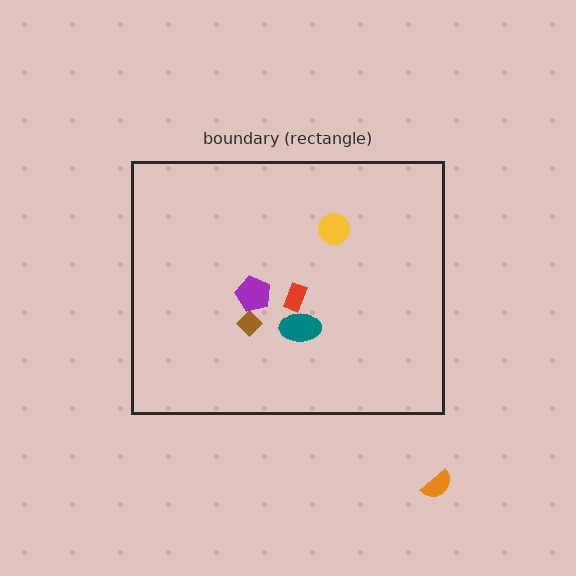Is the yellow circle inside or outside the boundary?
Inside.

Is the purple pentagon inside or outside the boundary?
Inside.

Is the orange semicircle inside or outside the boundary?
Outside.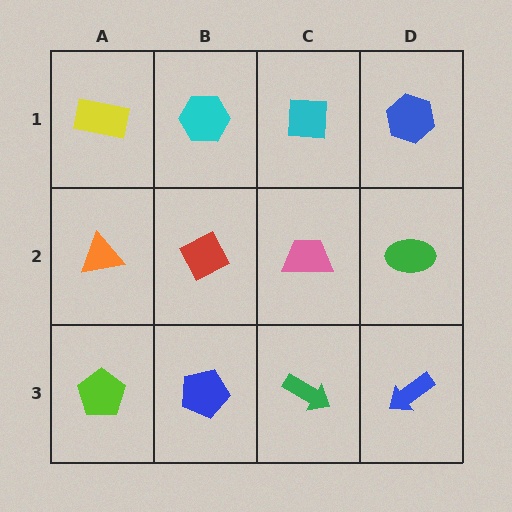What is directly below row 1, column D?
A green ellipse.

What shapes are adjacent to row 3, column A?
An orange triangle (row 2, column A), a blue pentagon (row 3, column B).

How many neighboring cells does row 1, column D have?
2.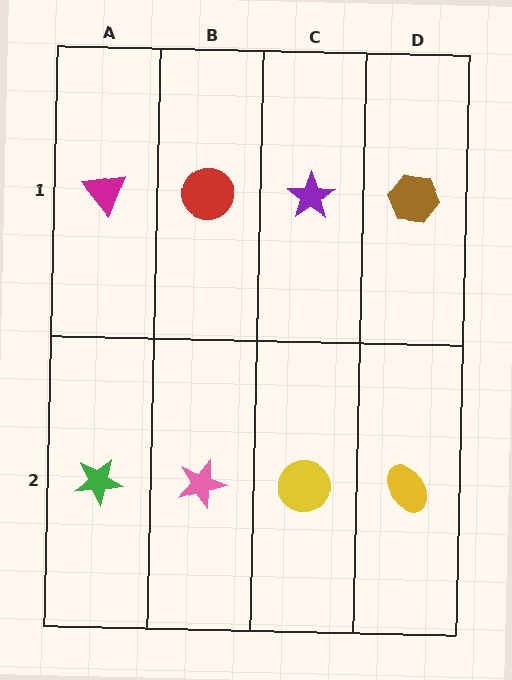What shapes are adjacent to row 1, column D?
A yellow ellipse (row 2, column D), a purple star (row 1, column C).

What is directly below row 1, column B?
A pink star.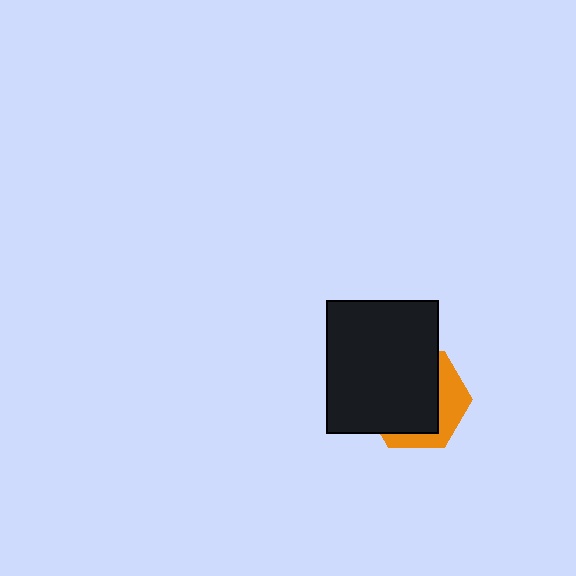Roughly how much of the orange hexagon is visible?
A small part of it is visible (roughly 32%).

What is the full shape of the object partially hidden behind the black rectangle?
The partially hidden object is an orange hexagon.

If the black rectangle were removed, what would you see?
You would see the complete orange hexagon.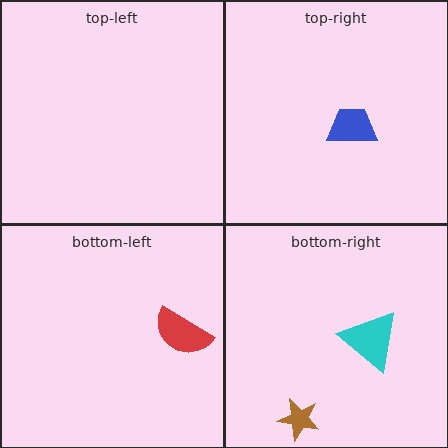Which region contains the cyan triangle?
The bottom-right region.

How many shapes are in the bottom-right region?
2.